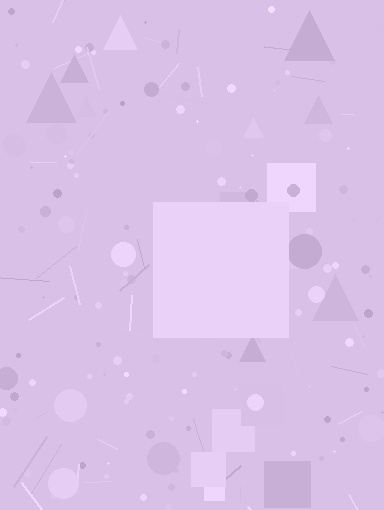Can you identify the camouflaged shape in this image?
The camouflaged shape is a square.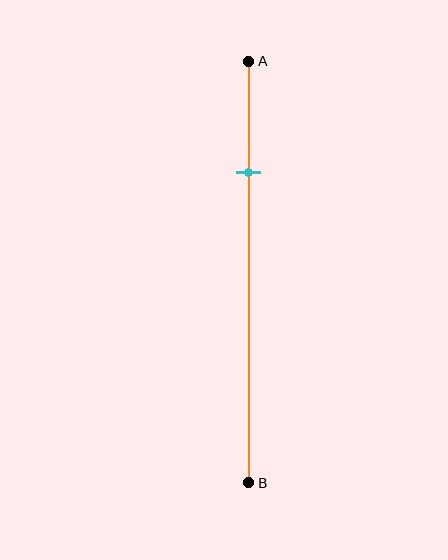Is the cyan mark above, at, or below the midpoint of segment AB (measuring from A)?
The cyan mark is above the midpoint of segment AB.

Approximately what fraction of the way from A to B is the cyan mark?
The cyan mark is approximately 25% of the way from A to B.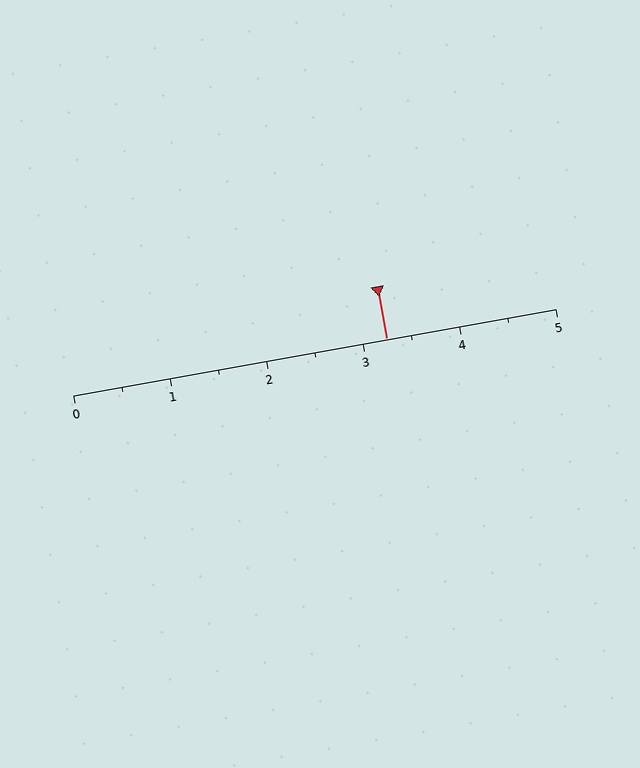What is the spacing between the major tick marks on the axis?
The major ticks are spaced 1 apart.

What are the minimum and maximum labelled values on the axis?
The axis runs from 0 to 5.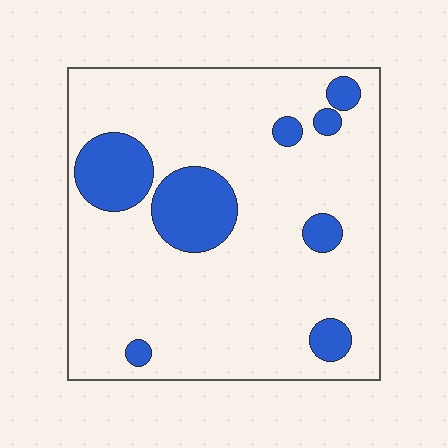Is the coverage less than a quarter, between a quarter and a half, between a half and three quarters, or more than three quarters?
Less than a quarter.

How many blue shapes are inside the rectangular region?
8.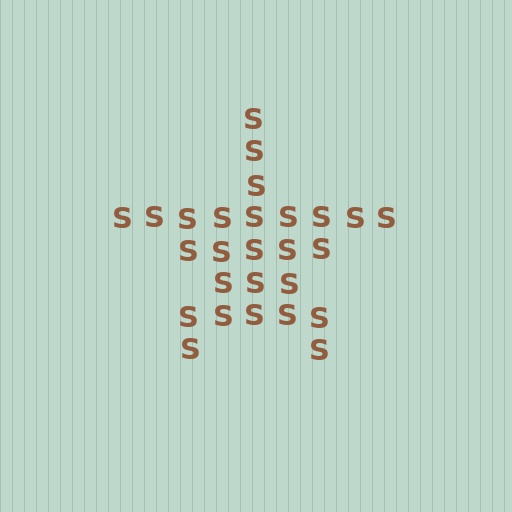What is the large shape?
The large shape is a star.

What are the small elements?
The small elements are letter S's.